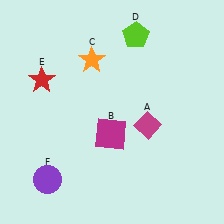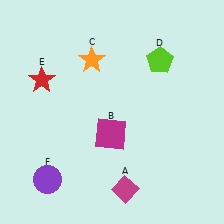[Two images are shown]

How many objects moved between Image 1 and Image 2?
2 objects moved between the two images.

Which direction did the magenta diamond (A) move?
The magenta diamond (A) moved down.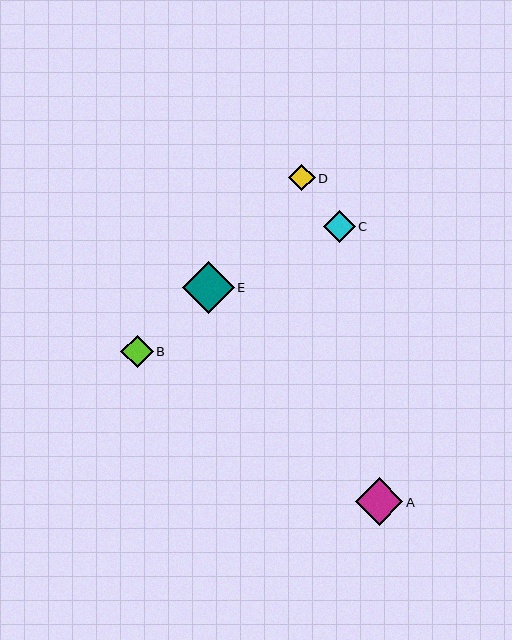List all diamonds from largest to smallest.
From largest to smallest: E, A, B, C, D.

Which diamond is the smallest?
Diamond D is the smallest with a size of approximately 27 pixels.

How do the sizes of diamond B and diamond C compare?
Diamond B and diamond C are approximately the same size.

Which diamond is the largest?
Diamond E is the largest with a size of approximately 51 pixels.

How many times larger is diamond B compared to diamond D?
Diamond B is approximately 1.2 times the size of diamond D.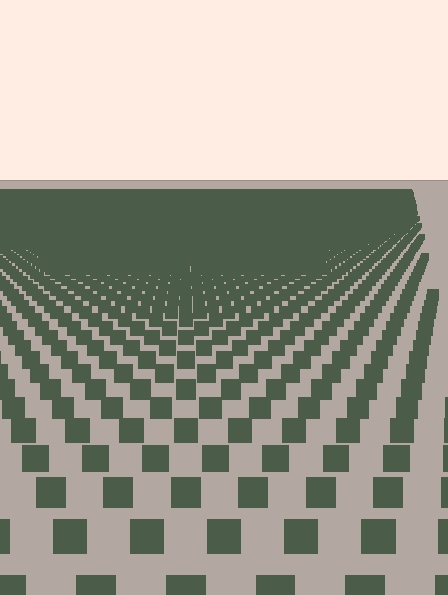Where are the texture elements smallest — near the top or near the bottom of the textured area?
Near the top.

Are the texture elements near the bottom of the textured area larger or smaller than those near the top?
Larger. Near the bottom, elements are closer to the viewer and appear at a bigger on-screen size.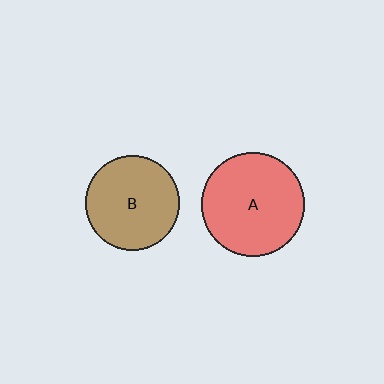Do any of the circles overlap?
No, none of the circles overlap.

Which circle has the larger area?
Circle A (red).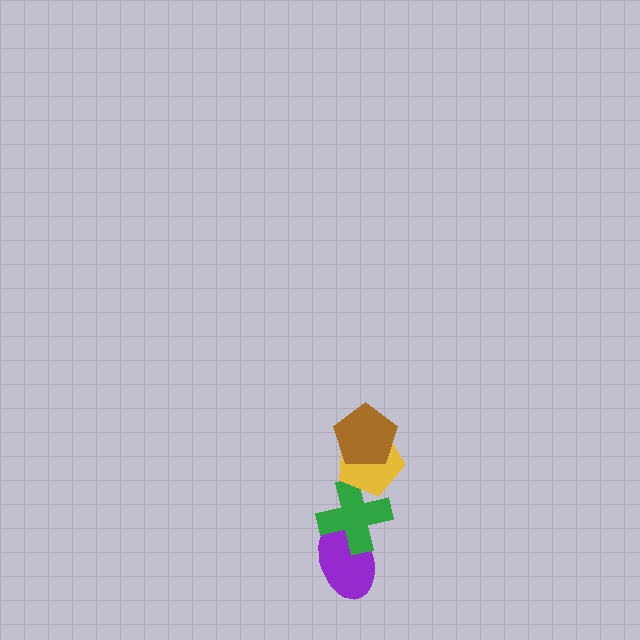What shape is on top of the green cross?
The yellow pentagon is on top of the green cross.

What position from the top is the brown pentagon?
The brown pentagon is 1st from the top.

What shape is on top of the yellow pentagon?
The brown pentagon is on top of the yellow pentagon.